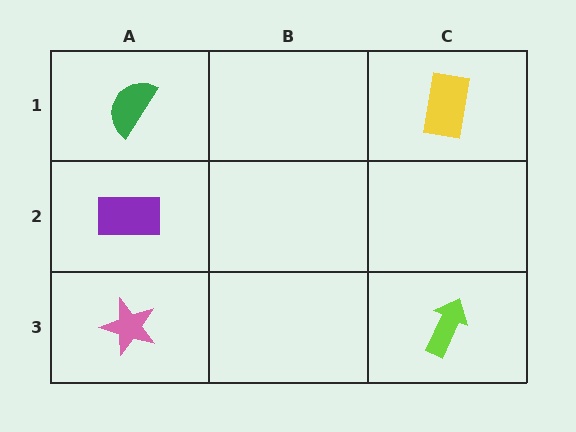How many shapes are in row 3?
2 shapes.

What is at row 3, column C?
A lime arrow.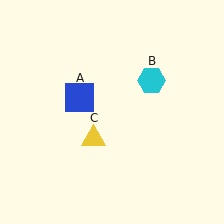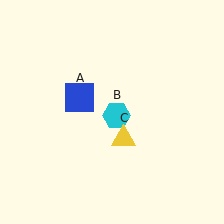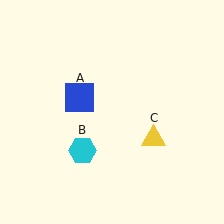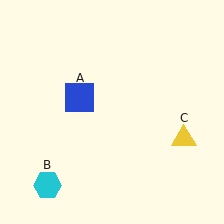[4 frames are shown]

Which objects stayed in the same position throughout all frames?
Blue square (object A) remained stationary.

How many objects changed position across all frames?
2 objects changed position: cyan hexagon (object B), yellow triangle (object C).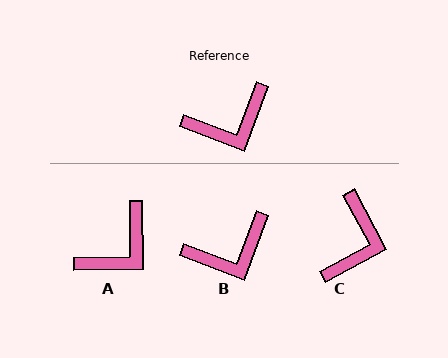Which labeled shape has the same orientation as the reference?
B.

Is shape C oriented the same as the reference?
No, it is off by about 49 degrees.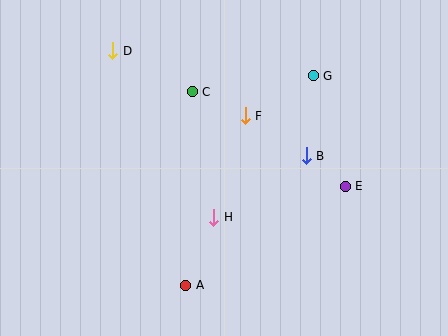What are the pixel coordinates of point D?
Point D is at (113, 51).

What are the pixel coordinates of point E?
Point E is at (345, 186).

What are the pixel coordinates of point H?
Point H is at (214, 217).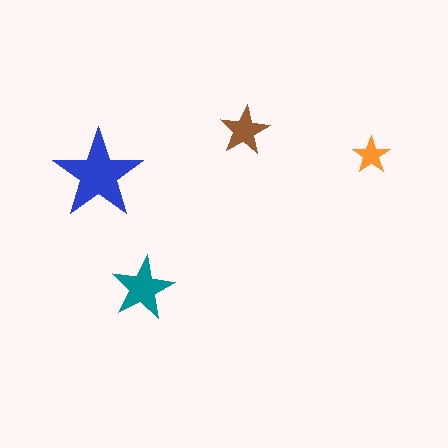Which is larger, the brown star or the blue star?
The blue one.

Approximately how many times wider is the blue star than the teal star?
About 1.5 times wider.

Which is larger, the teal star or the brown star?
The teal one.